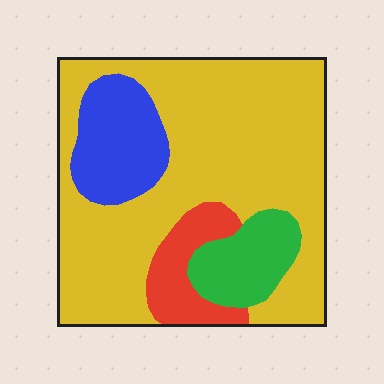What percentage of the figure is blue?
Blue takes up about one eighth (1/8) of the figure.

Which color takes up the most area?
Yellow, at roughly 65%.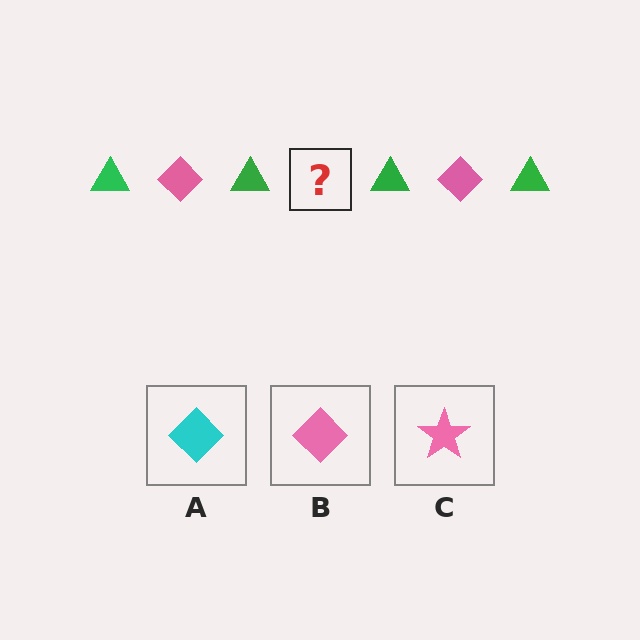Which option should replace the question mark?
Option B.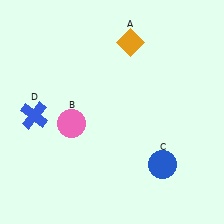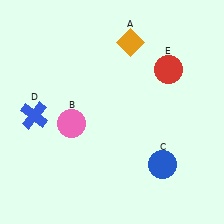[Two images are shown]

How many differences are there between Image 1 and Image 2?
There is 1 difference between the two images.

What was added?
A red circle (E) was added in Image 2.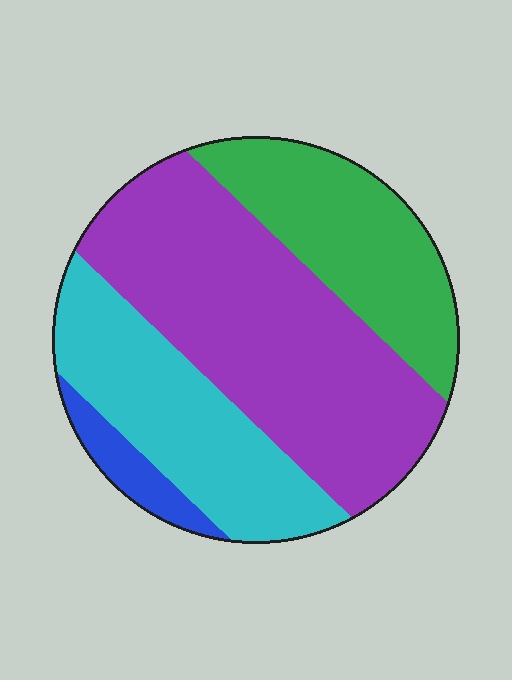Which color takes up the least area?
Blue, at roughly 5%.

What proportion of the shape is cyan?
Cyan covers 26% of the shape.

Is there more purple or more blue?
Purple.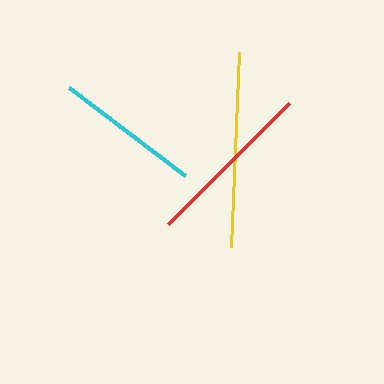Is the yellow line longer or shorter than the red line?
The yellow line is longer than the red line.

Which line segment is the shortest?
The cyan line is the shortest at approximately 145 pixels.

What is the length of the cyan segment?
The cyan segment is approximately 145 pixels long.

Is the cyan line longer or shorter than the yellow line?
The yellow line is longer than the cyan line.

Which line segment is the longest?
The yellow line is the longest at approximately 195 pixels.